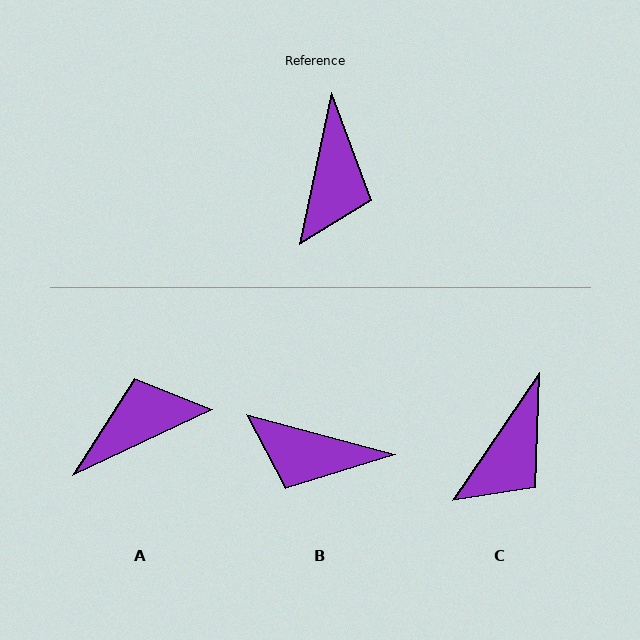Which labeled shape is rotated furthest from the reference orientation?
A, about 127 degrees away.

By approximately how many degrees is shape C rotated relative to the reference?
Approximately 22 degrees clockwise.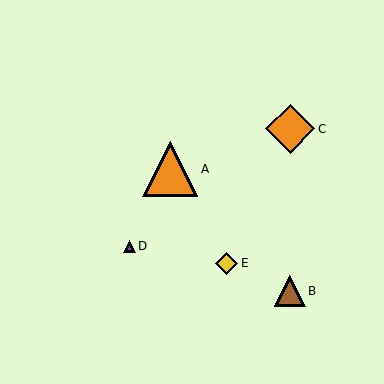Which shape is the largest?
The orange triangle (labeled A) is the largest.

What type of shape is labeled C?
Shape C is an orange diamond.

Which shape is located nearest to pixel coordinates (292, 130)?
The orange diamond (labeled C) at (290, 129) is nearest to that location.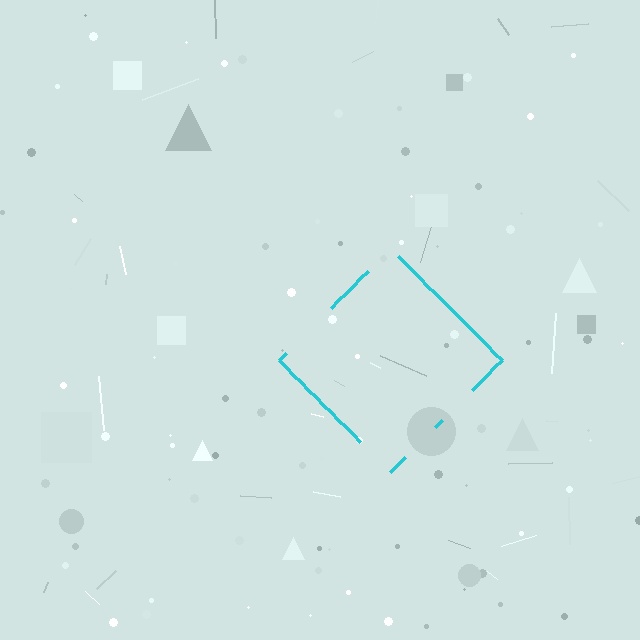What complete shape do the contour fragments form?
The contour fragments form a diamond.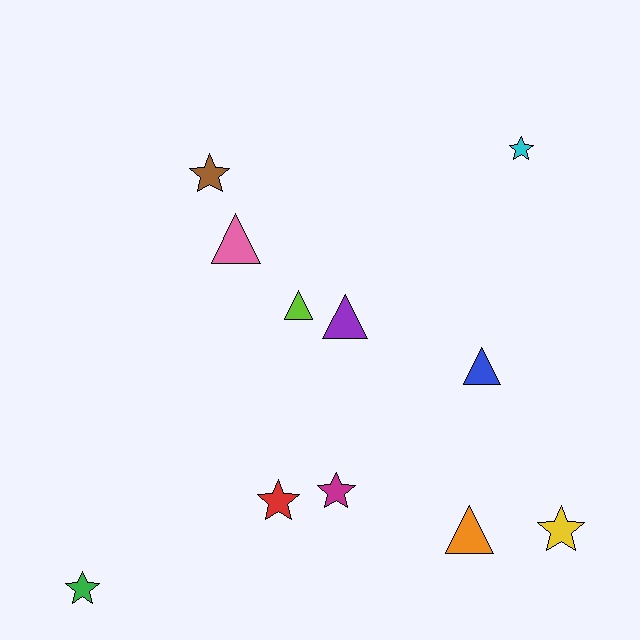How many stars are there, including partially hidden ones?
There are 6 stars.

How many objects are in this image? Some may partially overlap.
There are 11 objects.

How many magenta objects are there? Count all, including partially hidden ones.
There is 1 magenta object.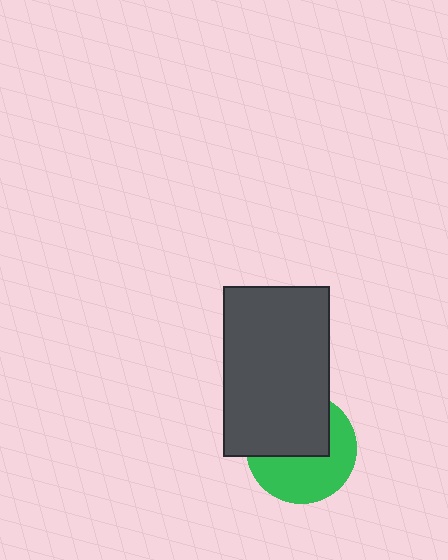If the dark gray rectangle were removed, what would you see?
You would see the complete green circle.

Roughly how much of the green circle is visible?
About half of it is visible (roughly 52%).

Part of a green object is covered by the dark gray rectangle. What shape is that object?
It is a circle.